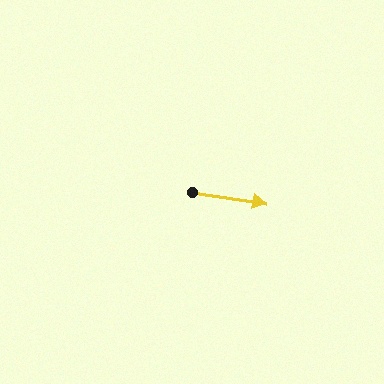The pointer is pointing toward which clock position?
Roughly 3 o'clock.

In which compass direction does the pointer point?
East.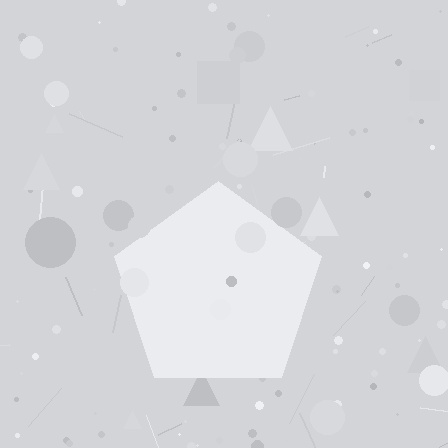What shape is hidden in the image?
A pentagon is hidden in the image.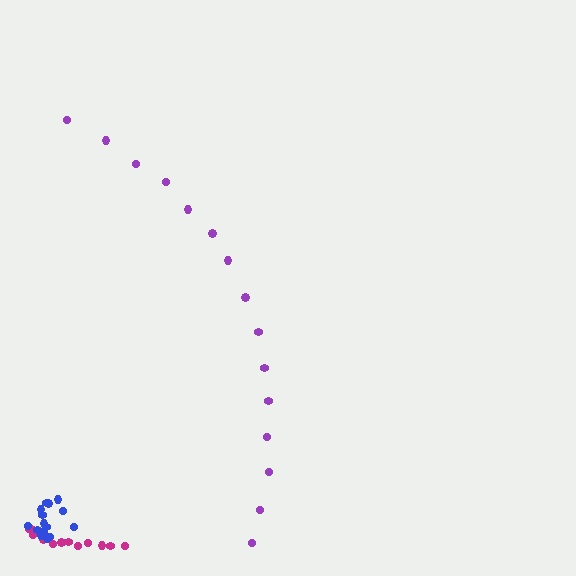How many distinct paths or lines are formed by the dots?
There are 3 distinct paths.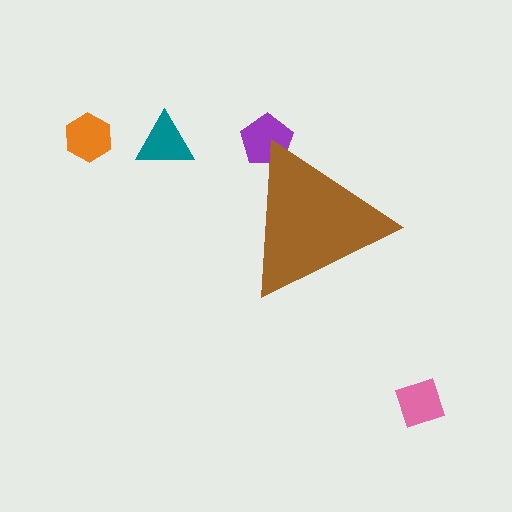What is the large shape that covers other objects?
A brown triangle.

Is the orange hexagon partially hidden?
No, the orange hexagon is fully visible.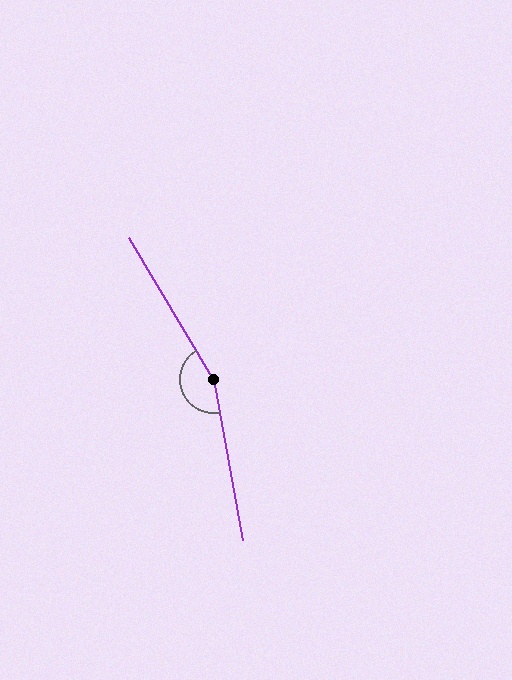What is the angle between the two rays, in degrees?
Approximately 159 degrees.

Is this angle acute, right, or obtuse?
It is obtuse.